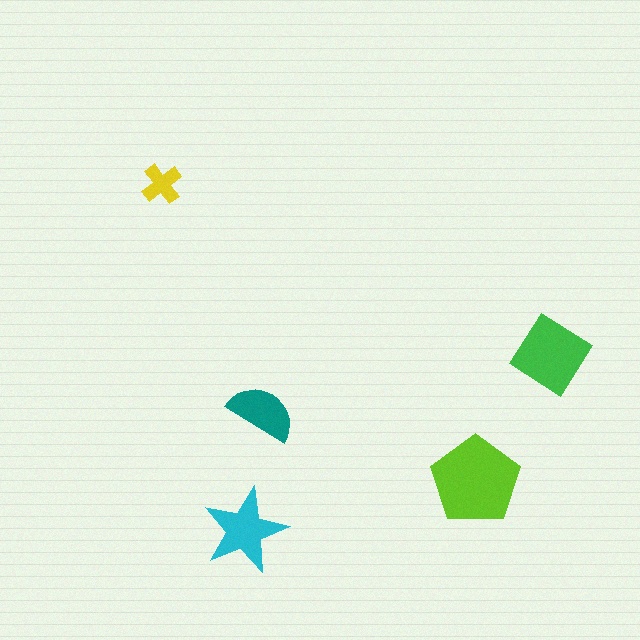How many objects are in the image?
There are 5 objects in the image.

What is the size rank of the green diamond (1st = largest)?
2nd.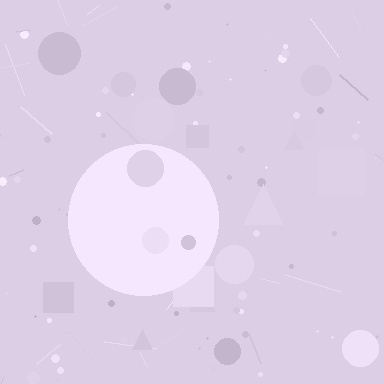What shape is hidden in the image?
A circle is hidden in the image.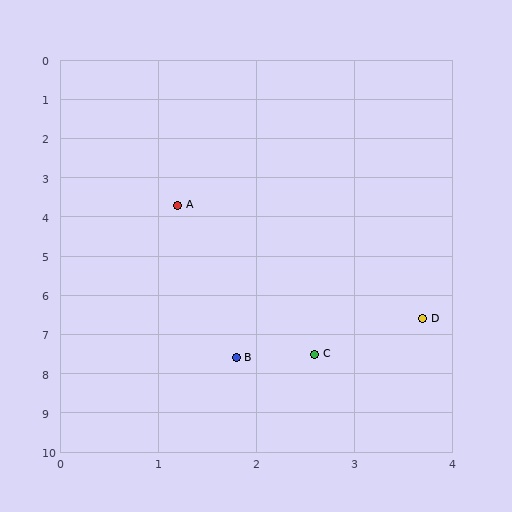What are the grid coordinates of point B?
Point B is at approximately (1.8, 7.6).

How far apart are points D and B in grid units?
Points D and B are about 2.1 grid units apart.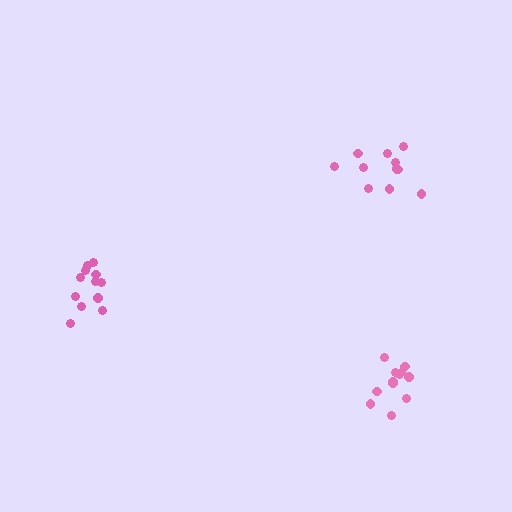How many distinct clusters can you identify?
There are 3 distinct clusters.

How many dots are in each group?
Group 1: 12 dots, Group 2: 11 dots, Group 3: 12 dots (35 total).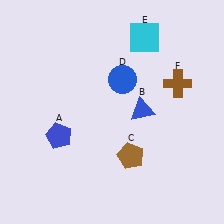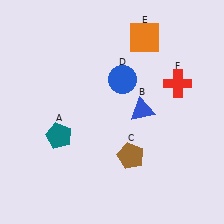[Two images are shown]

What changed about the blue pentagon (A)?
In Image 1, A is blue. In Image 2, it changed to teal.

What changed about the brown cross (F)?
In Image 1, F is brown. In Image 2, it changed to red.